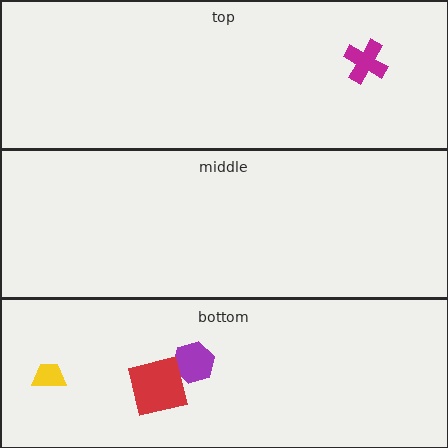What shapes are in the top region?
The magenta cross.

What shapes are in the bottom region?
The purple hexagon, the red square, the yellow trapezoid.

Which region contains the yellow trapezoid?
The bottom region.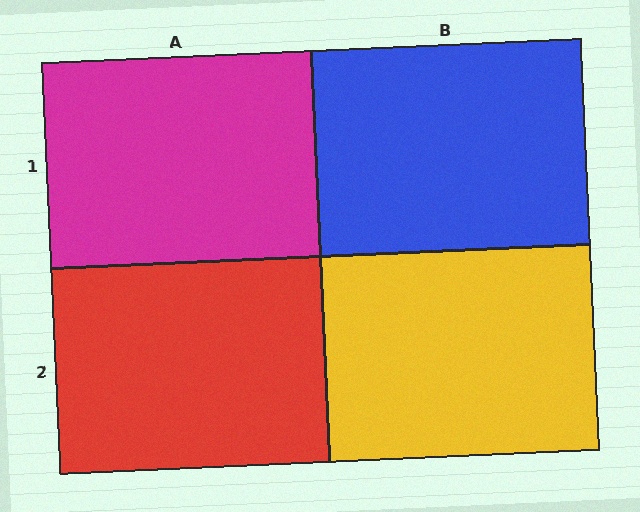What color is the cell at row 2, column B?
Yellow.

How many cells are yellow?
1 cell is yellow.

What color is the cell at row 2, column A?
Red.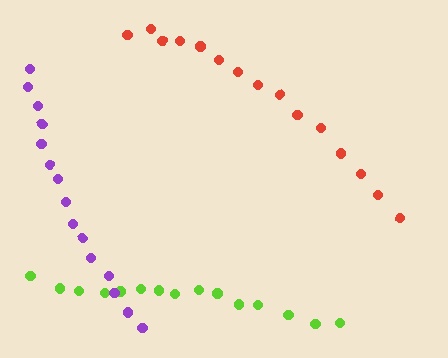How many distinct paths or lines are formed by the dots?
There are 3 distinct paths.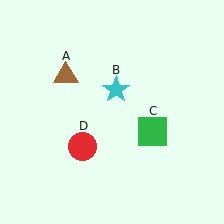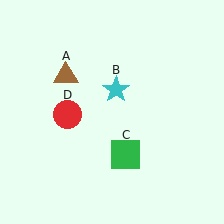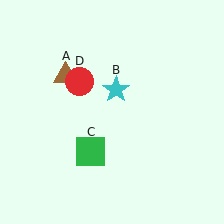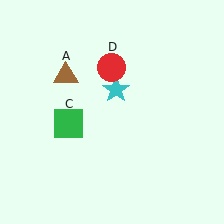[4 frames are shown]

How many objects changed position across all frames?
2 objects changed position: green square (object C), red circle (object D).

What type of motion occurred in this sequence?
The green square (object C), red circle (object D) rotated clockwise around the center of the scene.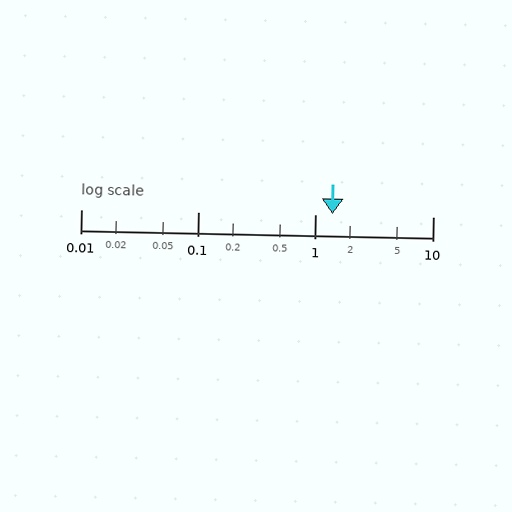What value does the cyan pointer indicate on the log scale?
The pointer indicates approximately 1.4.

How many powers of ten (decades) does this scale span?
The scale spans 3 decades, from 0.01 to 10.